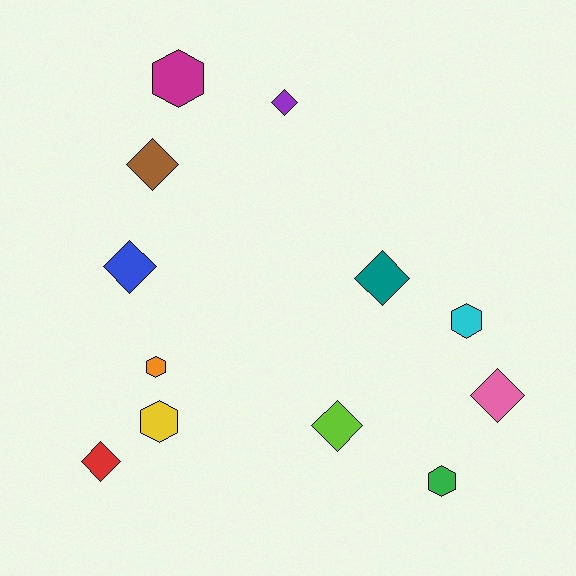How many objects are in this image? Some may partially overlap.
There are 12 objects.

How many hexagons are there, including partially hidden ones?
There are 5 hexagons.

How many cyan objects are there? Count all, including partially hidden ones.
There is 1 cyan object.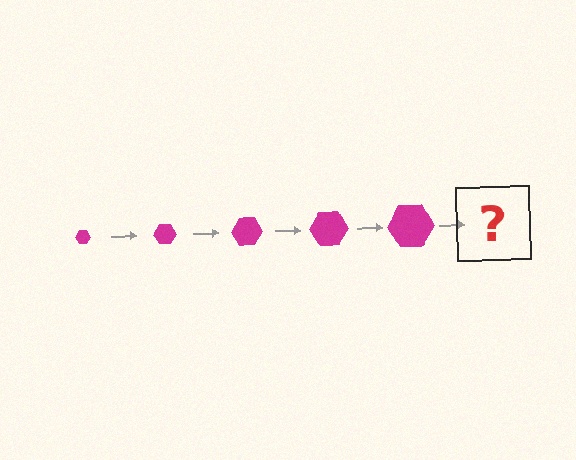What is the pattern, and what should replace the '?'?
The pattern is that the hexagon gets progressively larger each step. The '?' should be a magenta hexagon, larger than the previous one.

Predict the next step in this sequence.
The next step is a magenta hexagon, larger than the previous one.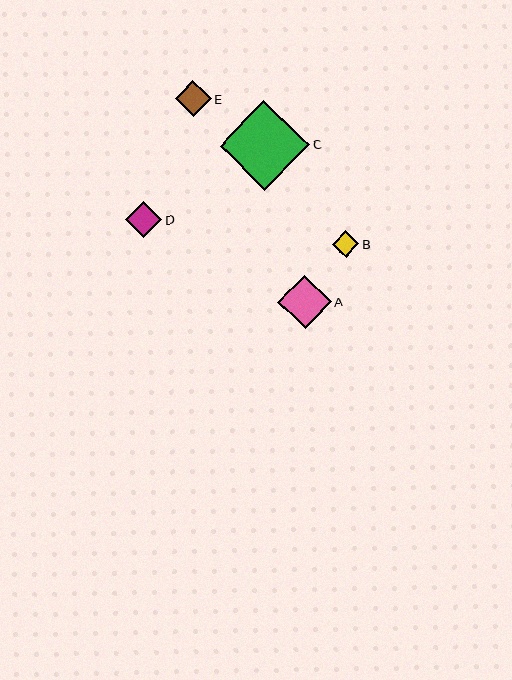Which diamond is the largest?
Diamond C is the largest with a size of approximately 90 pixels.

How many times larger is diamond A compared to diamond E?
Diamond A is approximately 1.5 times the size of diamond E.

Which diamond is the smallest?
Diamond B is the smallest with a size of approximately 27 pixels.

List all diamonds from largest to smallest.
From largest to smallest: C, A, E, D, B.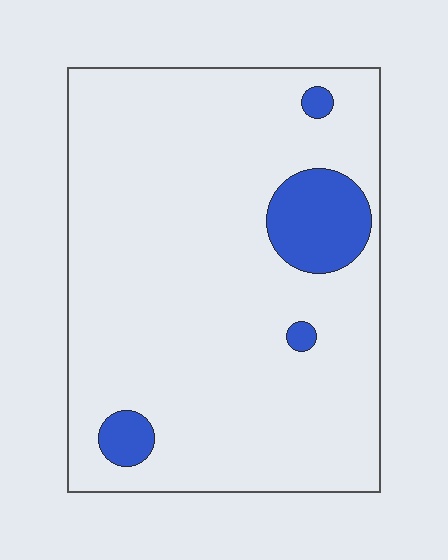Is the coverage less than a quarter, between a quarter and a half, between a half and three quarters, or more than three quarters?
Less than a quarter.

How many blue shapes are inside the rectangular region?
4.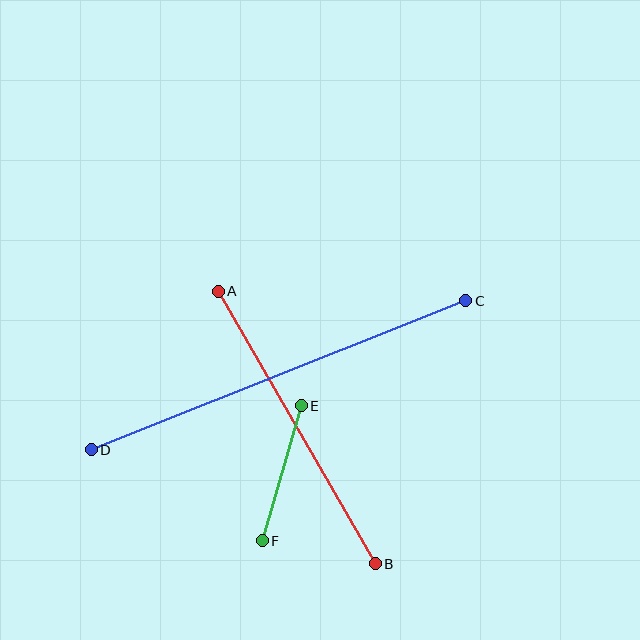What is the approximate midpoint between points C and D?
The midpoint is at approximately (279, 375) pixels.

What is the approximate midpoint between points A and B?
The midpoint is at approximately (297, 427) pixels.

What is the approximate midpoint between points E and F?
The midpoint is at approximately (282, 473) pixels.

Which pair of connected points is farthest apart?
Points C and D are farthest apart.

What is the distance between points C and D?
The distance is approximately 403 pixels.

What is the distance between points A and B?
The distance is approximately 314 pixels.